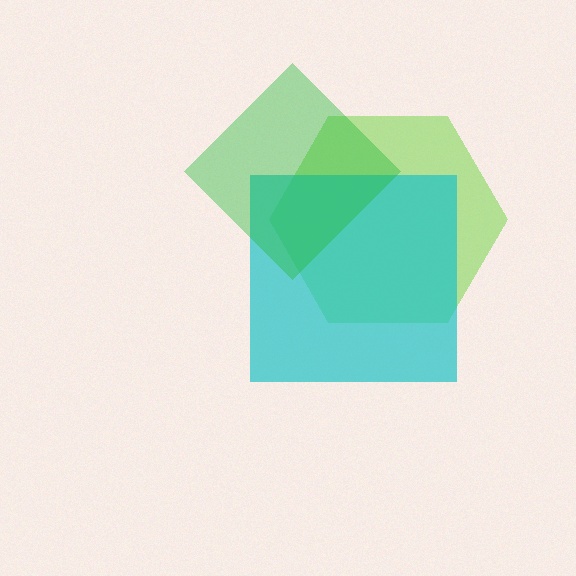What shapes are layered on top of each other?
The layered shapes are: a lime hexagon, a cyan square, a green diamond.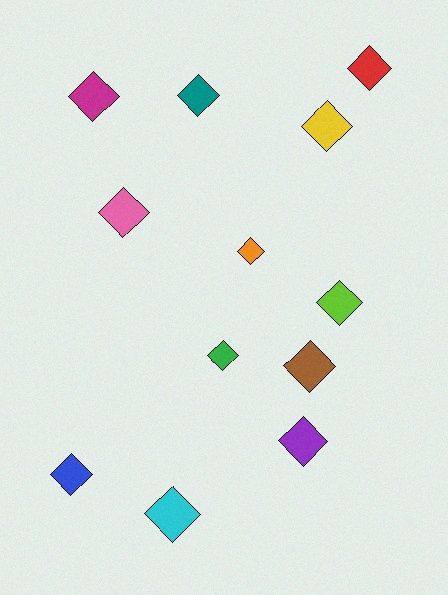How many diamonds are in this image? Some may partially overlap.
There are 12 diamonds.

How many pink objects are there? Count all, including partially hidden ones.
There is 1 pink object.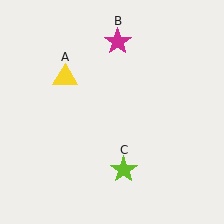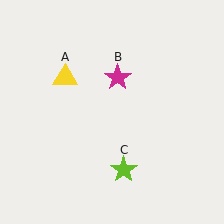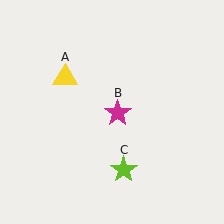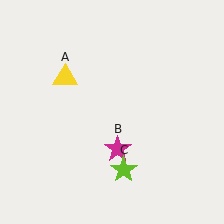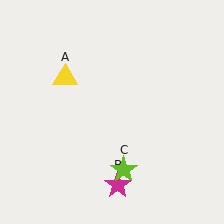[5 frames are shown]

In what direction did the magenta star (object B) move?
The magenta star (object B) moved down.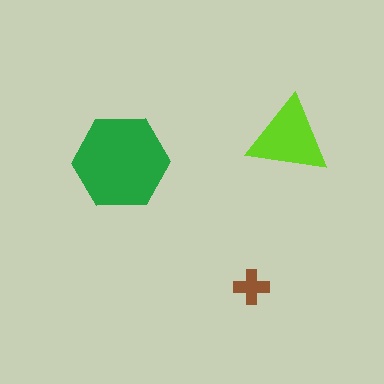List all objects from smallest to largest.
The brown cross, the lime triangle, the green hexagon.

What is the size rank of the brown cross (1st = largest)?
3rd.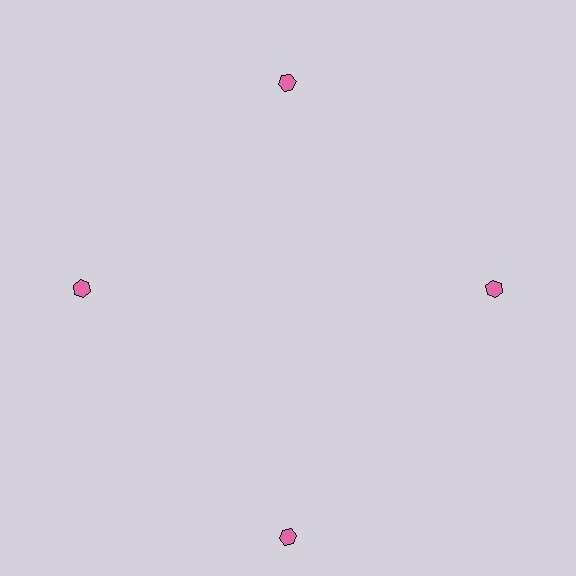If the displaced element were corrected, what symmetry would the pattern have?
It would have 4-fold rotational symmetry — the pattern would map onto itself every 90 degrees.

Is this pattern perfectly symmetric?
No. The 4 pink hexagons are arranged in a ring, but one element near the 6 o'clock position is pushed outward from the center, breaking the 4-fold rotational symmetry.